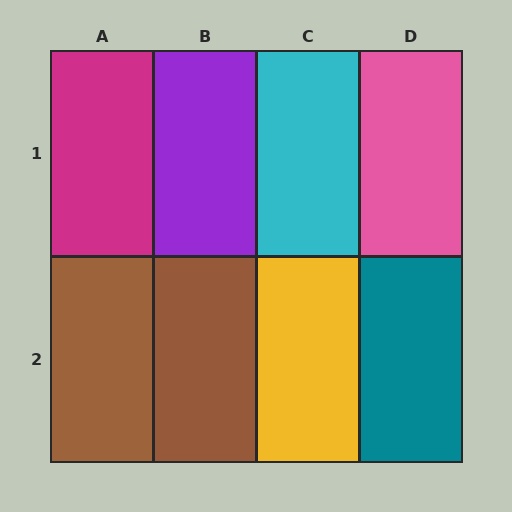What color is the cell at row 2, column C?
Yellow.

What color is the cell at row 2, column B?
Brown.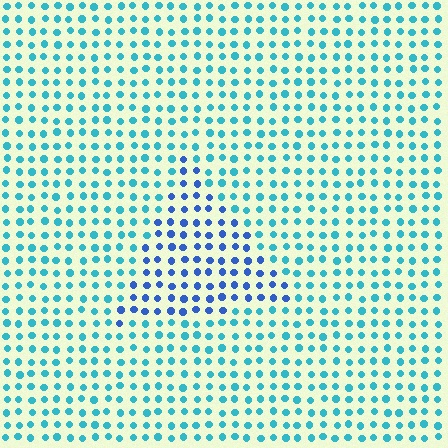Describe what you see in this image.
The image is filled with small cyan elements in a uniform arrangement. A triangle-shaped region is visible where the elements are tinted to a slightly different hue, forming a subtle color boundary.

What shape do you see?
I see a triangle.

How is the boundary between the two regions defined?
The boundary is defined purely by a slight shift in hue (about 37 degrees). Spacing, size, and orientation are identical on both sides.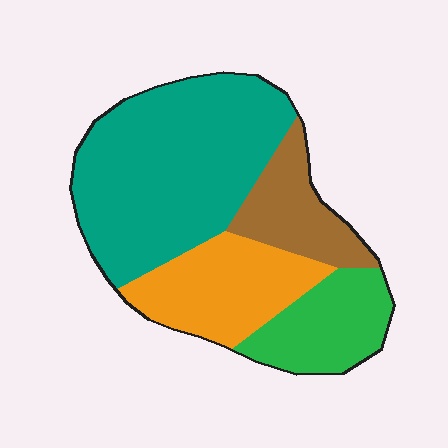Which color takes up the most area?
Teal, at roughly 50%.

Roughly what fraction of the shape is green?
Green takes up about one sixth (1/6) of the shape.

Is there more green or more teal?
Teal.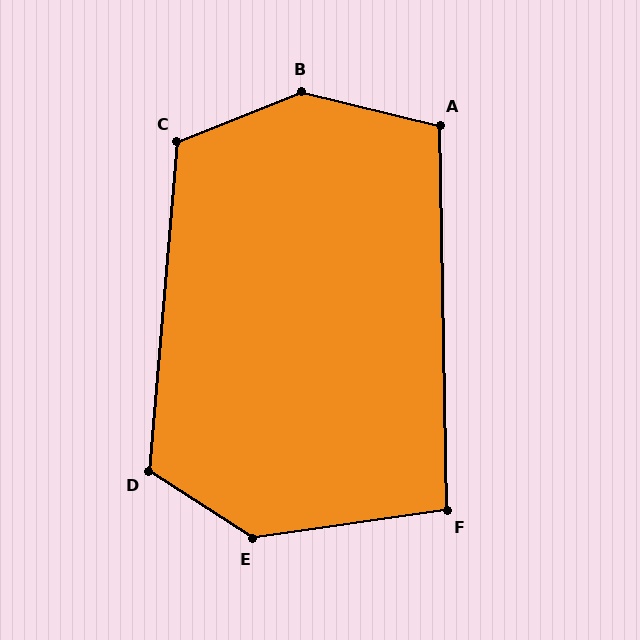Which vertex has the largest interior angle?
B, at approximately 145 degrees.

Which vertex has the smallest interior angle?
F, at approximately 97 degrees.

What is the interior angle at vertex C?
Approximately 117 degrees (obtuse).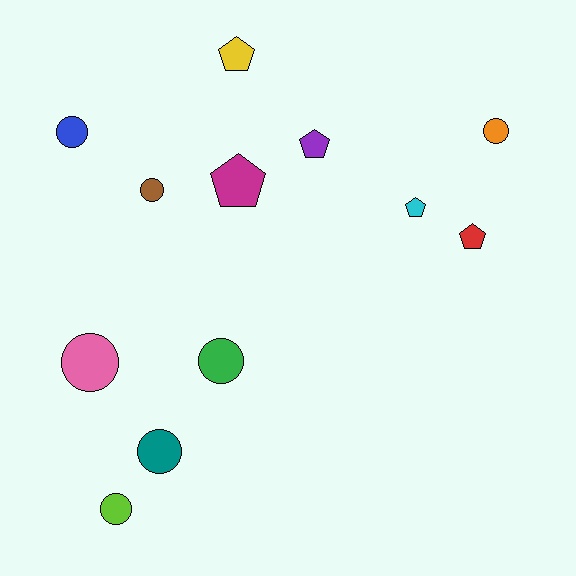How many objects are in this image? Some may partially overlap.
There are 12 objects.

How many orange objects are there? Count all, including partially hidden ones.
There is 1 orange object.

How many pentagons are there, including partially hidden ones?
There are 5 pentagons.